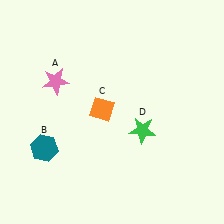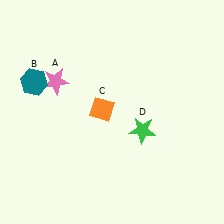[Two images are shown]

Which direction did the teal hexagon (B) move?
The teal hexagon (B) moved up.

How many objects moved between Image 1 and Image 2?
1 object moved between the two images.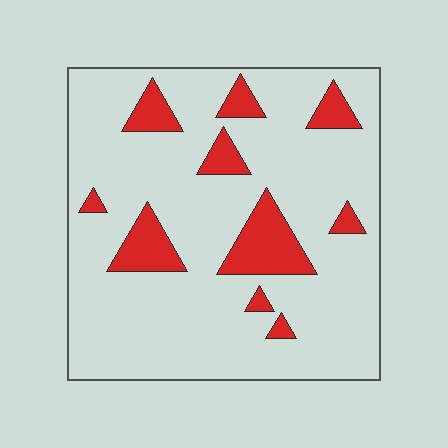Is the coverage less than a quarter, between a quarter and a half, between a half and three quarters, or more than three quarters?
Less than a quarter.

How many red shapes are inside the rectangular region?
10.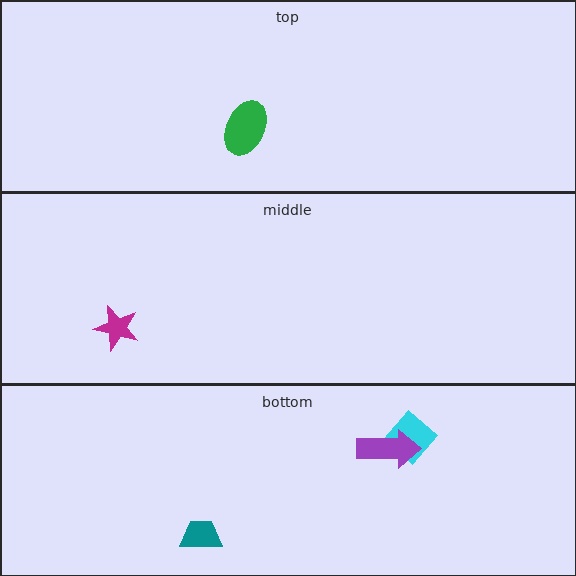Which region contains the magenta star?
The middle region.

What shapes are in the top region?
The green ellipse.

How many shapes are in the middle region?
1.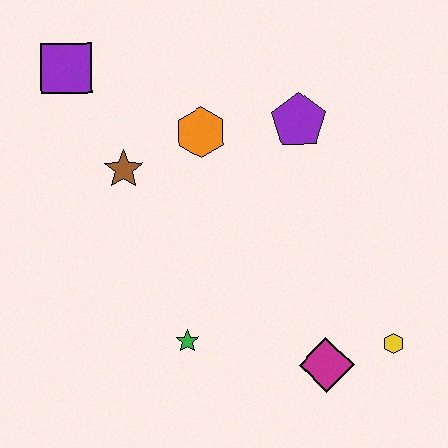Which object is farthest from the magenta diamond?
The purple square is farthest from the magenta diamond.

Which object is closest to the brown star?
The orange hexagon is closest to the brown star.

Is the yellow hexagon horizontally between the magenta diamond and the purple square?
No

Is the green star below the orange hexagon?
Yes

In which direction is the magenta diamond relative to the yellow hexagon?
The magenta diamond is to the left of the yellow hexagon.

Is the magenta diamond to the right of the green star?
Yes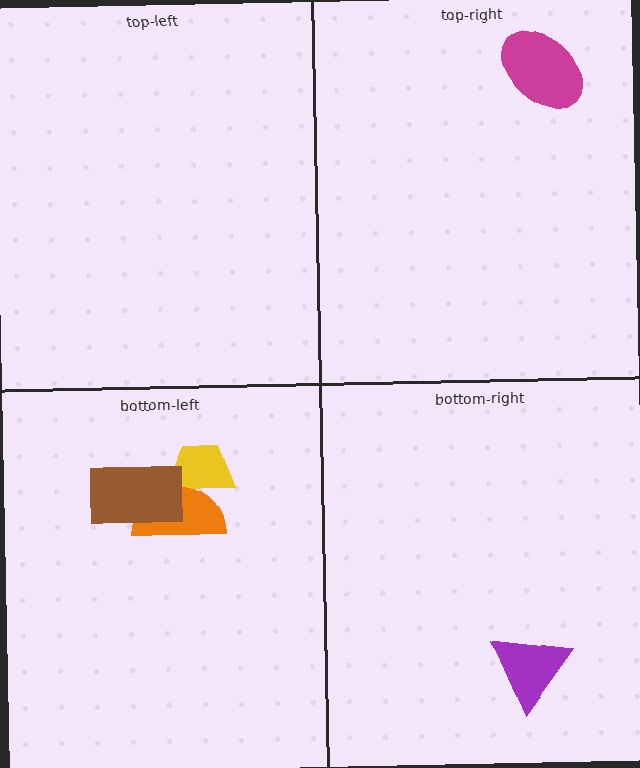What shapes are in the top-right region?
The magenta ellipse.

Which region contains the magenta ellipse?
The top-right region.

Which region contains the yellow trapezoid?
The bottom-left region.